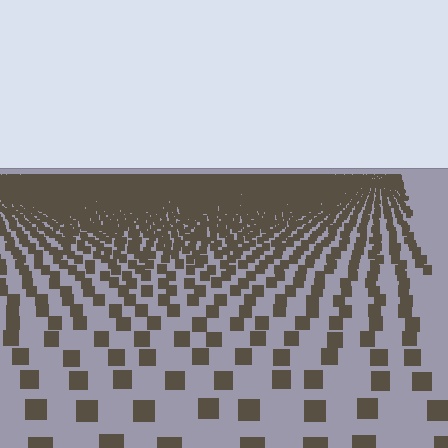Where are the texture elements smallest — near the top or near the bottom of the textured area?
Near the top.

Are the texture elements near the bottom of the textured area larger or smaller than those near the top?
Larger. Near the bottom, elements are closer to the viewer and appear at a bigger on-screen size.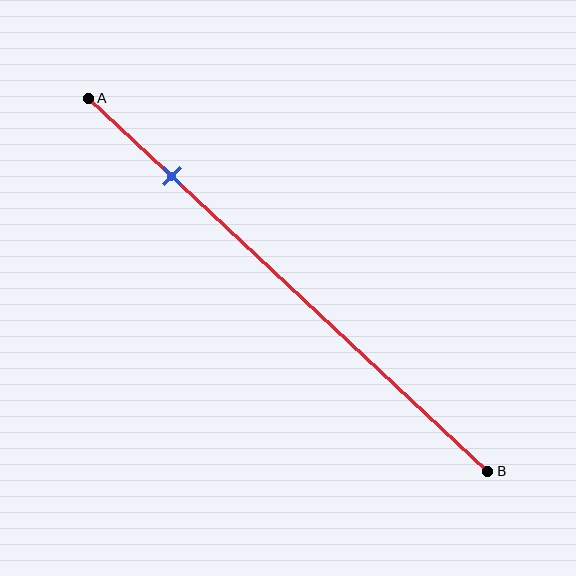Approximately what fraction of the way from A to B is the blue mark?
The blue mark is approximately 20% of the way from A to B.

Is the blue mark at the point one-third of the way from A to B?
No, the mark is at about 20% from A, not at the 33% one-third point.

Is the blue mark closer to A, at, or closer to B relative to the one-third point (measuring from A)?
The blue mark is closer to point A than the one-third point of segment AB.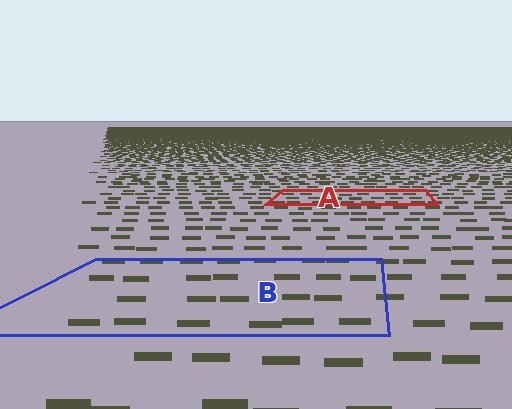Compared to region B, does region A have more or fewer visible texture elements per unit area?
Region A has more texture elements per unit area — they are packed more densely because it is farther away.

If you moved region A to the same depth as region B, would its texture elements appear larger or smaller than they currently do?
They would appear larger. At a closer depth, the same texture elements are projected at a bigger on-screen size.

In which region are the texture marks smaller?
The texture marks are smaller in region A, because it is farther away.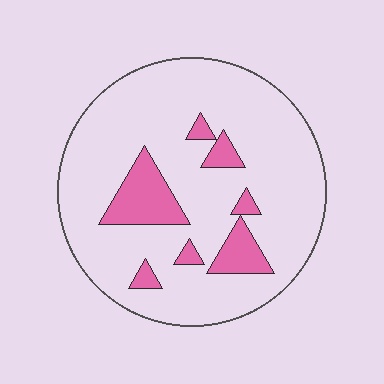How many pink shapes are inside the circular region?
7.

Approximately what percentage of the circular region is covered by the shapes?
Approximately 15%.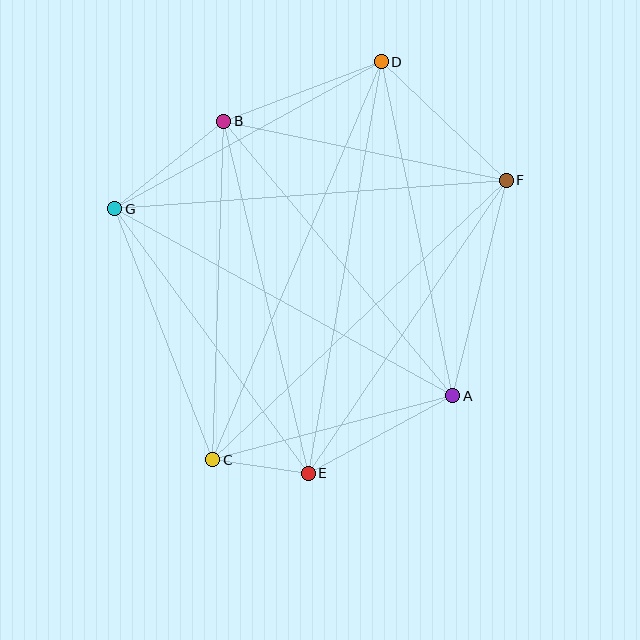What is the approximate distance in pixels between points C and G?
The distance between C and G is approximately 269 pixels.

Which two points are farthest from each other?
Points C and D are farthest from each other.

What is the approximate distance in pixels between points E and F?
The distance between E and F is approximately 354 pixels.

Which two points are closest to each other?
Points C and E are closest to each other.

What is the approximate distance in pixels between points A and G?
The distance between A and G is approximately 386 pixels.